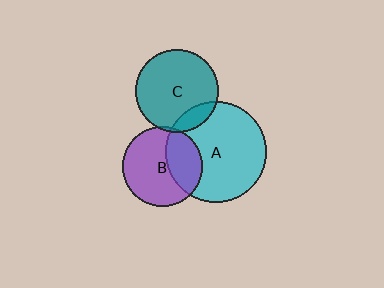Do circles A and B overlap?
Yes.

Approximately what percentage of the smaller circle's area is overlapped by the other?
Approximately 35%.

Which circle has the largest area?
Circle A (cyan).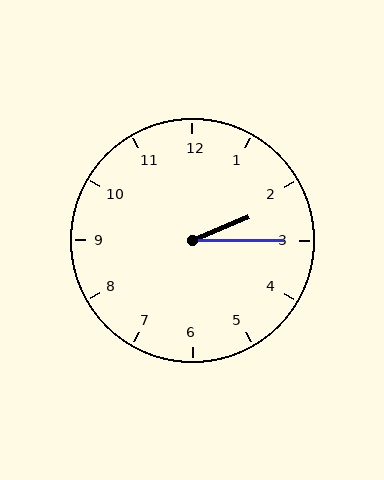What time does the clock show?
2:15.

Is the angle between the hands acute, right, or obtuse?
It is acute.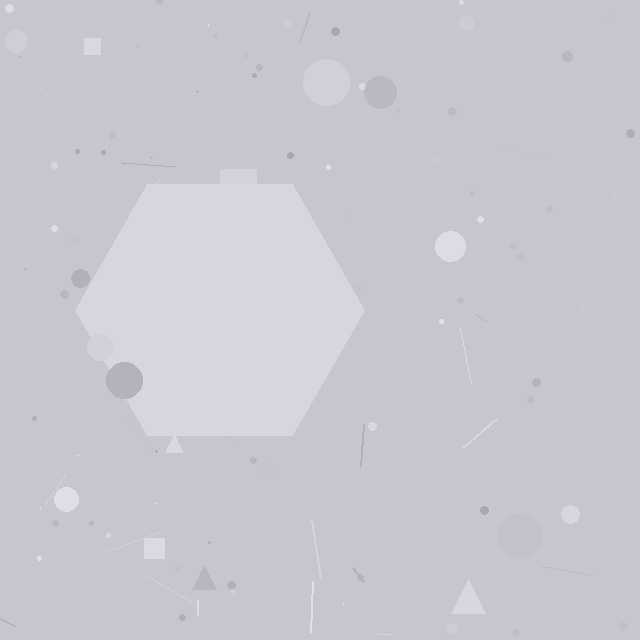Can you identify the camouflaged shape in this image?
The camouflaged shape is a hexagon.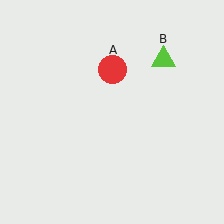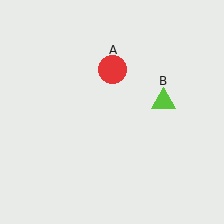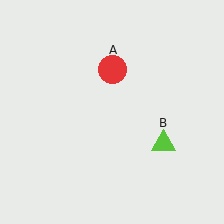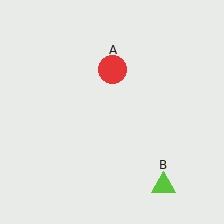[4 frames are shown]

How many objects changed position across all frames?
1 object changed position: lime triangle (object B).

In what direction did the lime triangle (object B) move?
The lime triangle (object B) moved down.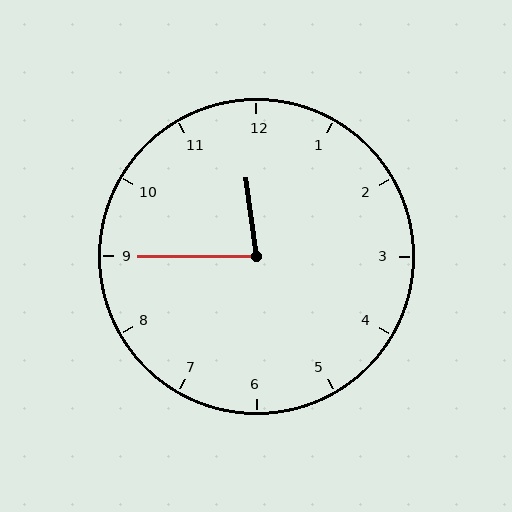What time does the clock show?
11:45.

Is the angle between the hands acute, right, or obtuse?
It is acute.